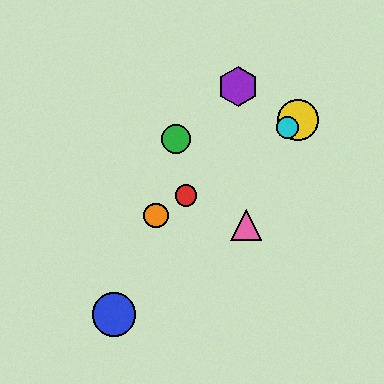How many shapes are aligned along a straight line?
4 shapes (the red circle, the yellow circle, the orange circle, the cyan circle) are aligned along a straight line.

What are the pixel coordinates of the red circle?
The red circle is at (186, 195).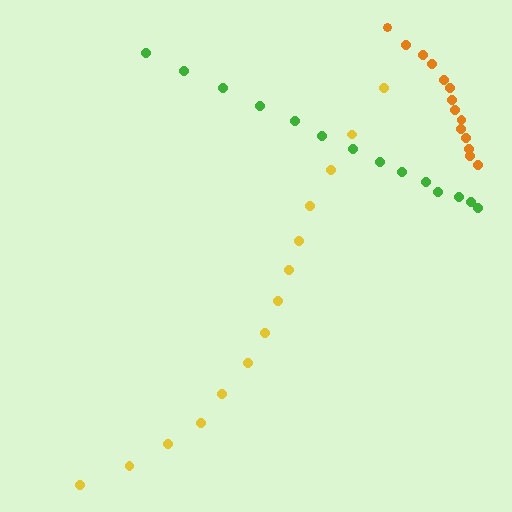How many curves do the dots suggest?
There are 3 distinct paths.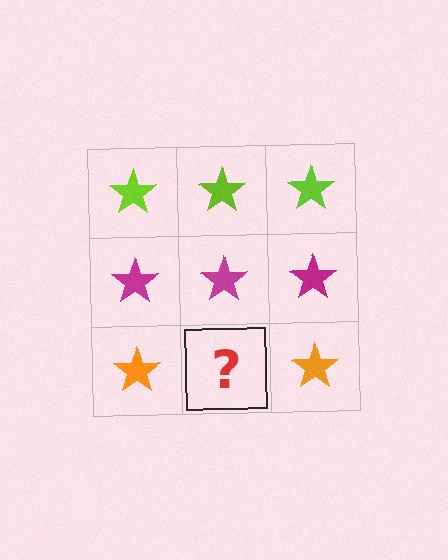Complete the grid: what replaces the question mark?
The question mark should be replaced with an orange star.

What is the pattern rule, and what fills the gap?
The rule is that each row has a consistent color. The gap should be filled with an orange star.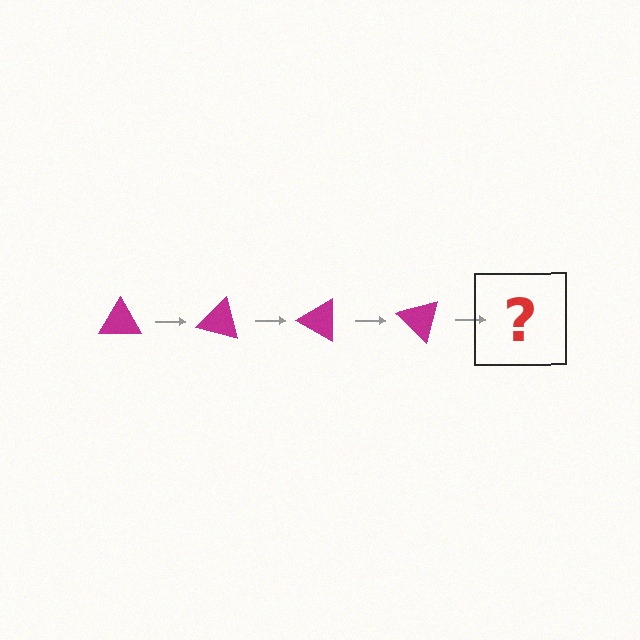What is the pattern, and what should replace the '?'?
The pattern is that the triangle rotates 15 degrees each step. The '?' should be a magenta triangle rotated 60 degrees.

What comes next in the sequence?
The next element should be a magenta triangle rotated 60 degrees.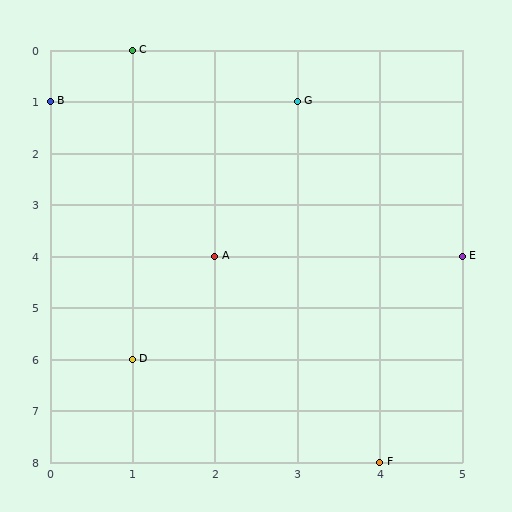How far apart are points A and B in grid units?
Points A and B are 2 columns and 3 rows apart (about 3.6 grid units diagonally).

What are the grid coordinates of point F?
Point F is at grid coordinates (4, 8).